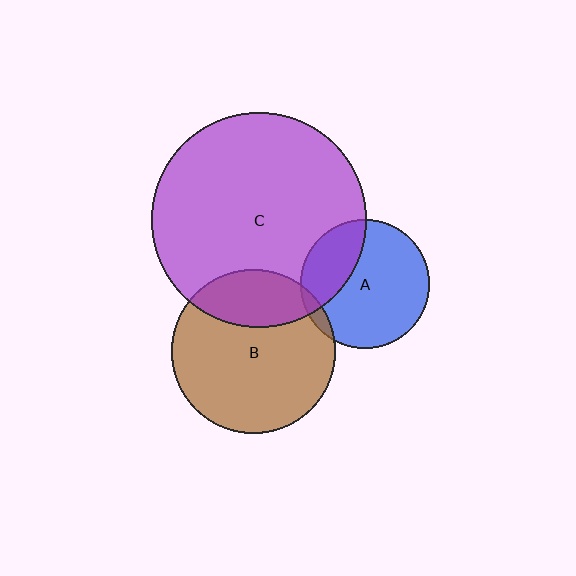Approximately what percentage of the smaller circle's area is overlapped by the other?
Approximately 25%.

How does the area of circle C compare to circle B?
Approximately 1.7 times.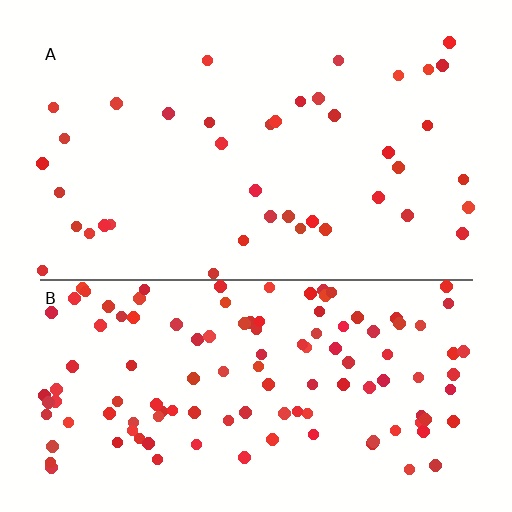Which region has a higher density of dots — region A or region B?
B (the bottom).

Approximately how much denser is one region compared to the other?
Approximately 3.0× — region B over region A.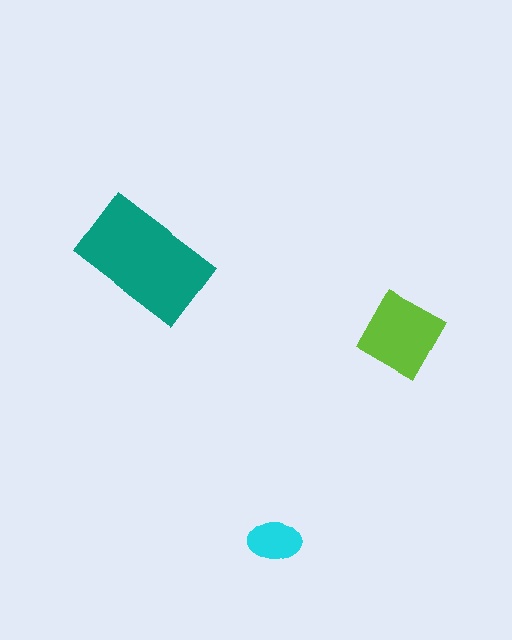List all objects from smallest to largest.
The cyan ellipse, the lime diamond, the teal rectangle.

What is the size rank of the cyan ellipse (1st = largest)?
3rd.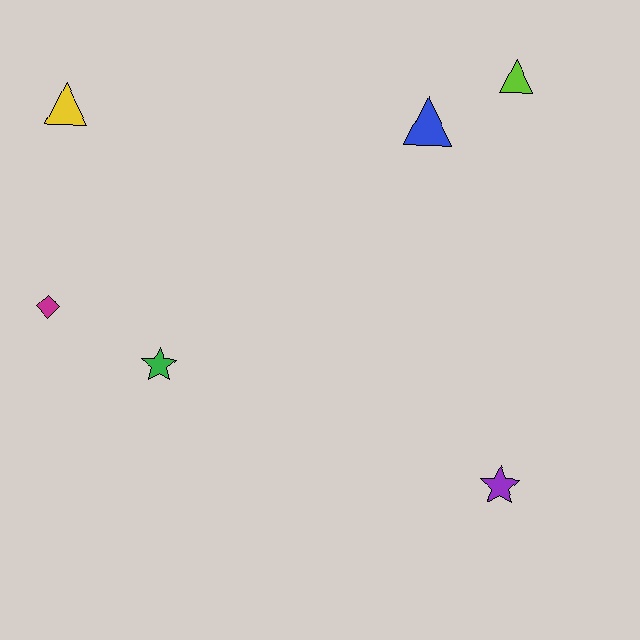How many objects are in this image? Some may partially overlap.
There are 6 objects.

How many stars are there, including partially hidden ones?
There are 2 stars.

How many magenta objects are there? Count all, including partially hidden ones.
There is 1 magenta object.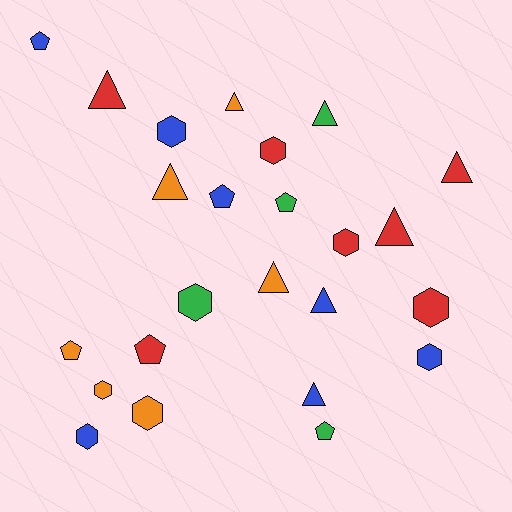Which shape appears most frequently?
Hexagon, with 9 objects.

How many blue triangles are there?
There are 2 blue triangles.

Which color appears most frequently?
Red, with 7 objects.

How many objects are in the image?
There are 24 objects.